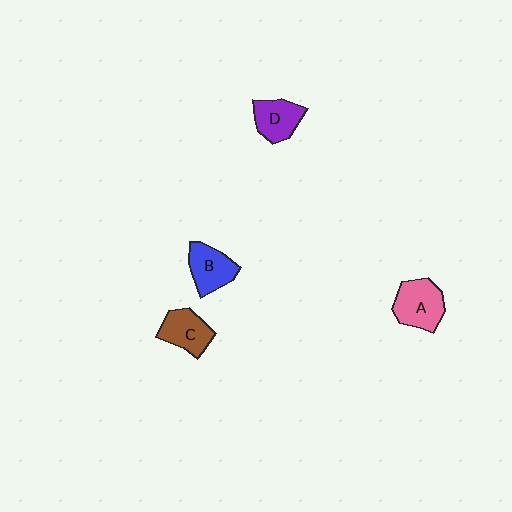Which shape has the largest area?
Shape A (pink).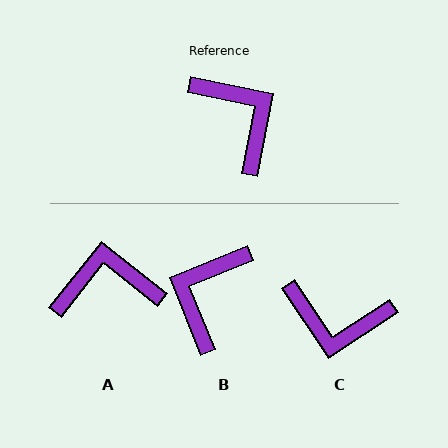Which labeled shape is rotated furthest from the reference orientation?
C, about 135 degrees away.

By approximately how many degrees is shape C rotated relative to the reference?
Approximately 135 degrees clockwise.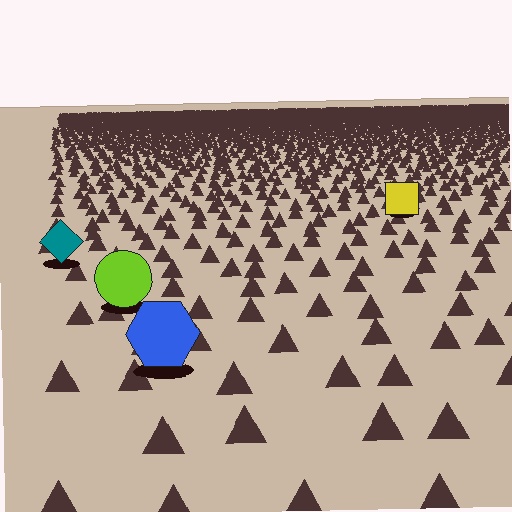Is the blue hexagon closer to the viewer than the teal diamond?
Yes. The blue hexagon is closer — you can tell from the texture gradient: the ground texture is coarser near it.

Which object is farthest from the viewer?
The yellow square is farthest from the viewer. It appears smaller and the ground texture around it is denser.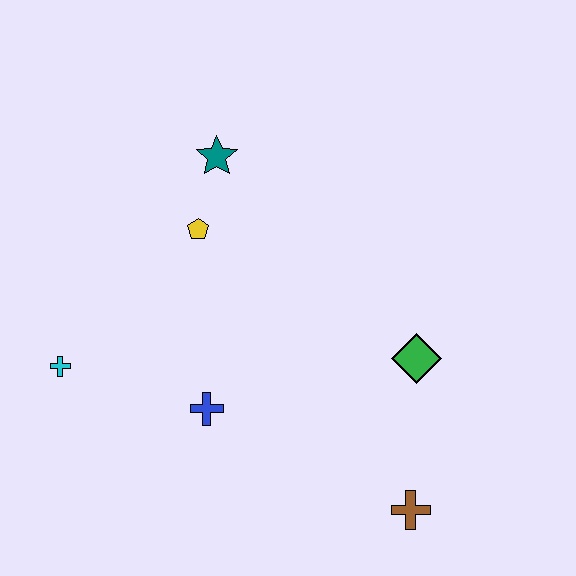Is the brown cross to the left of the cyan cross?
No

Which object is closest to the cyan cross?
The blue cross is closest to the cyan cross.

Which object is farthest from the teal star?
The brown cross is farthest from the teal star.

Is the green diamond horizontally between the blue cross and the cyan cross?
No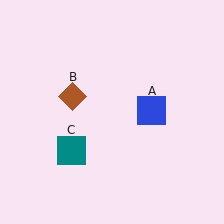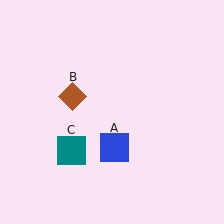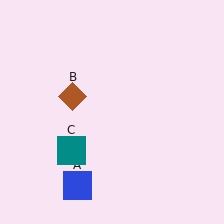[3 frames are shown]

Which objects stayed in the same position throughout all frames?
Brown diamond (object B) and teal square (object C) remained stationary.